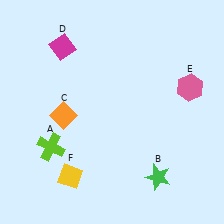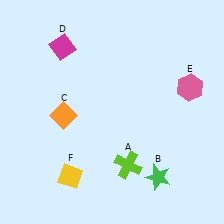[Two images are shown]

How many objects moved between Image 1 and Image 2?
1 object moved between the two images.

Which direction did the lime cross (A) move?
The lime cross (A) moved right.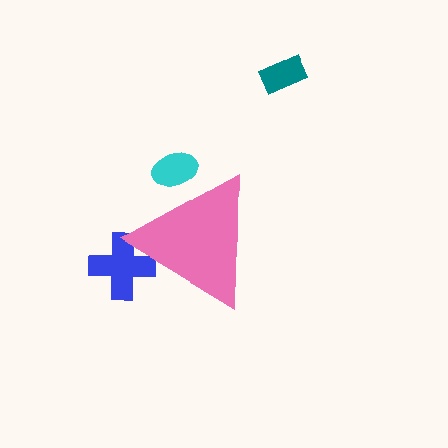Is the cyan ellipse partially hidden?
Yes, the cyan ellipse is partially hidden behind the pink triangle.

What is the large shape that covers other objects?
A pink triangle.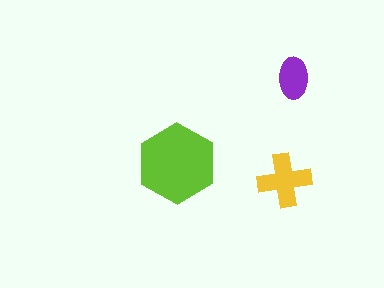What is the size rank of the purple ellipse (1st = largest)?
3rd.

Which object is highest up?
The purple ellipse is topmost.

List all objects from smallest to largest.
The purple ellipse, the yellow cross, the lime hexagon.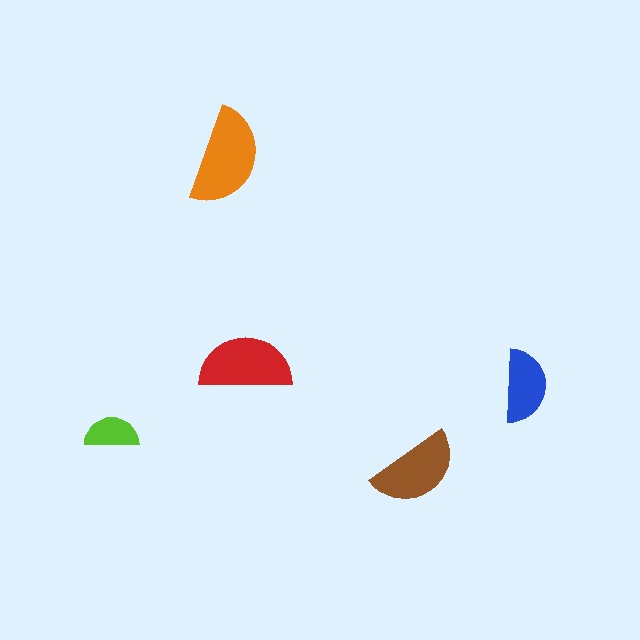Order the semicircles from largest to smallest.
the orange one, the red one, the brown one, the blue one, the lime one.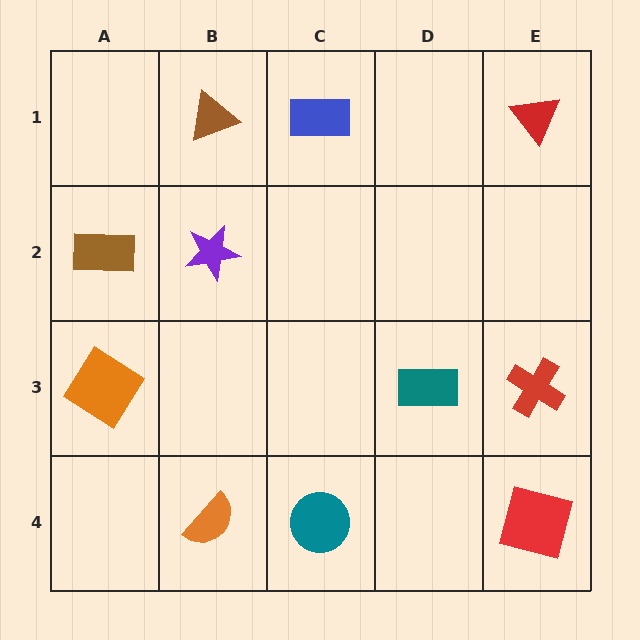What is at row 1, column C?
A blue rectangle.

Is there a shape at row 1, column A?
No, that cell is empty.